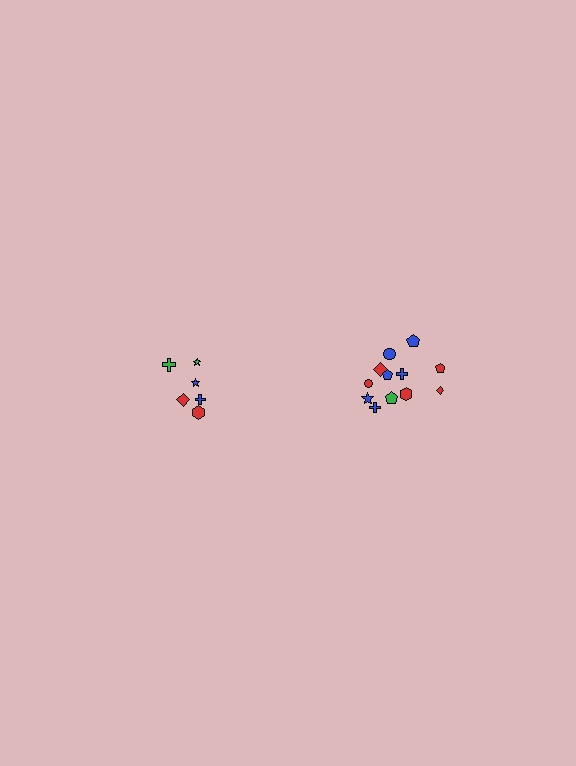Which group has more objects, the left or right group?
The right group.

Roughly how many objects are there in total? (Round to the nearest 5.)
Roughly 20 objects in total.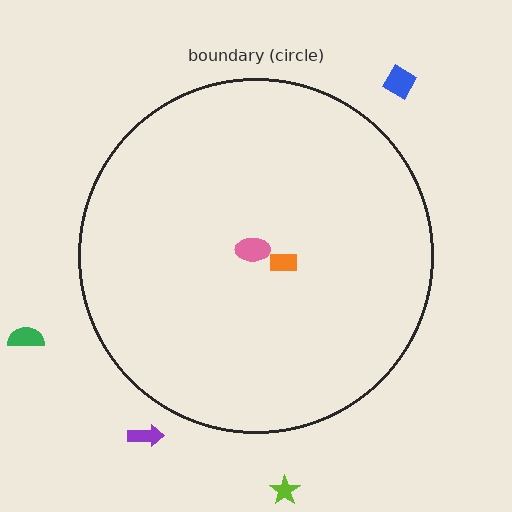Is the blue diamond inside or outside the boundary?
Outside.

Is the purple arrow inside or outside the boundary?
Outside.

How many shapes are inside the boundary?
2 inside, 4 outside.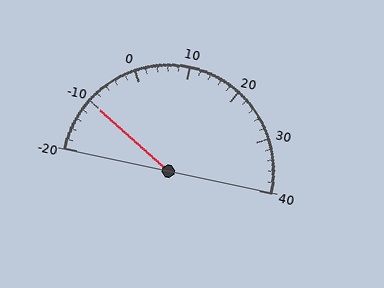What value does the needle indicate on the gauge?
The needle indicates approximately -10.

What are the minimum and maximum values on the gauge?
The gauge ranges from -20 to 40.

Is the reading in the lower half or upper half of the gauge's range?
The reading is in the lower half of the range (-20 to 40).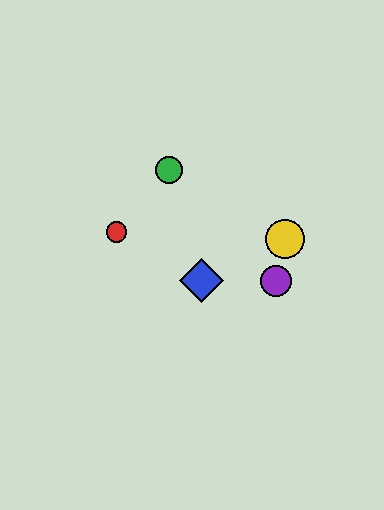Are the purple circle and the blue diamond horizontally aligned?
Yes, both are at y≈281.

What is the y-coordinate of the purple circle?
The purple circle is at y≈281.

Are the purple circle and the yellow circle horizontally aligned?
No, the purple circle is at y≈281 and the yellow circle is at y≈239.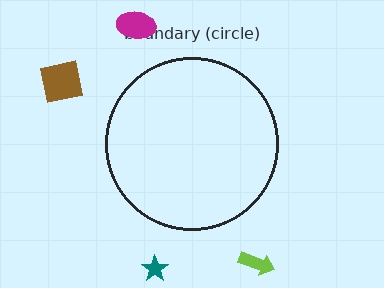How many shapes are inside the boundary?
0 inside, 4 outside.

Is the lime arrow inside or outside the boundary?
Outside.